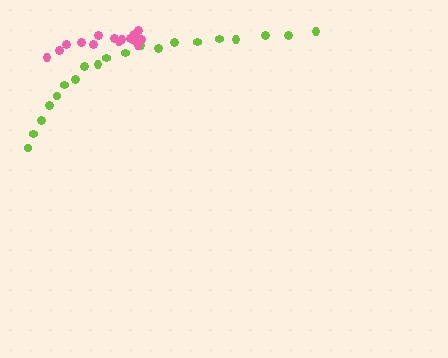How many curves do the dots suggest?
There are 2 distinct paths.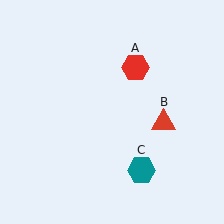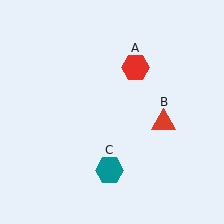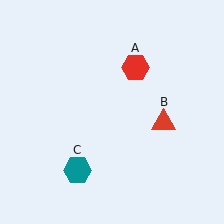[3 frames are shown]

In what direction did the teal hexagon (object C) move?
The teal hexagon (object C) moved left.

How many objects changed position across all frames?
1 object changed position: teal hexagon (object C).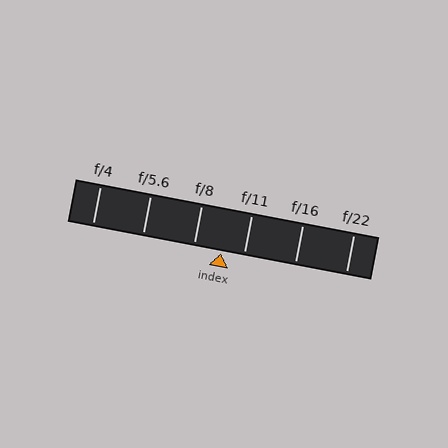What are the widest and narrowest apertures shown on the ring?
The widest aperture shown is f/4 and the narrowest is f/22.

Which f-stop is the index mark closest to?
The index mark is closest to f/11.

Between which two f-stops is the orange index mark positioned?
The index mark is between f/8 and f/11.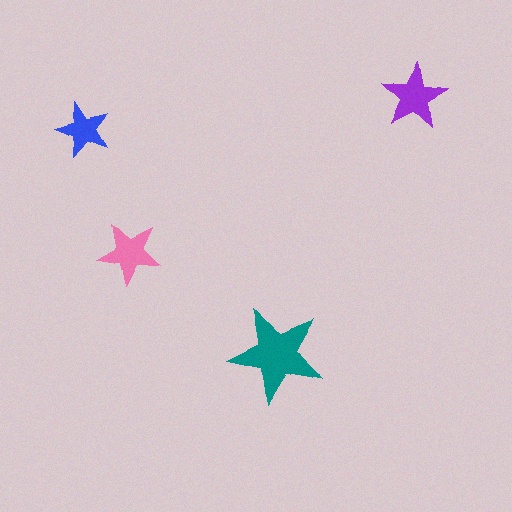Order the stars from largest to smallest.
the teal one, the purple one, the pink one, the blue one.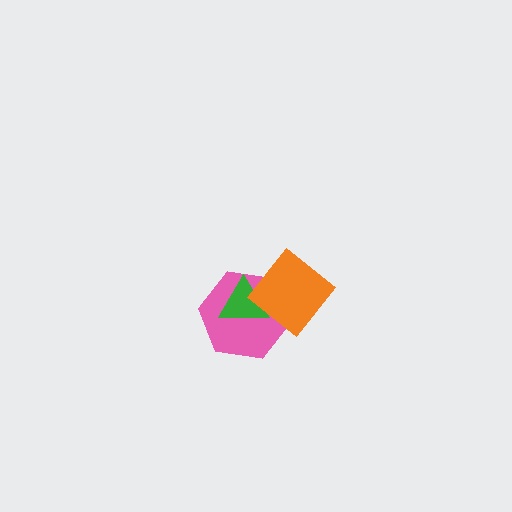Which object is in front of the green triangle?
The orange diamond is in front of the green triangle.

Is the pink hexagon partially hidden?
Yes, it is partially covered by another shape.